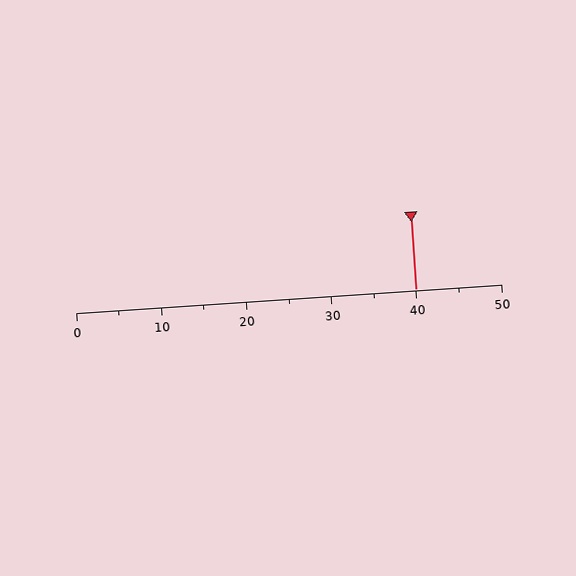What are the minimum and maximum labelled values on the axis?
The axis runs from 0 to 50.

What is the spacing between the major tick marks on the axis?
The major ticks are spaced 10 apart.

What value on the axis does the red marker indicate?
The marker indicates approximately 40.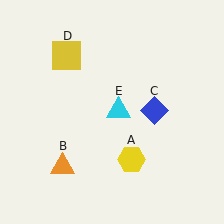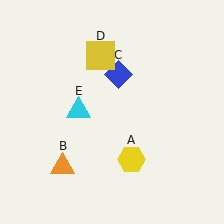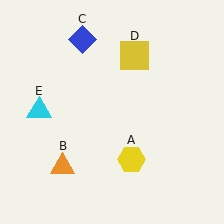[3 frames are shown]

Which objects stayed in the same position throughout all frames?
Yellow hexagon (object A) and orange triangle (object B) remained stationary.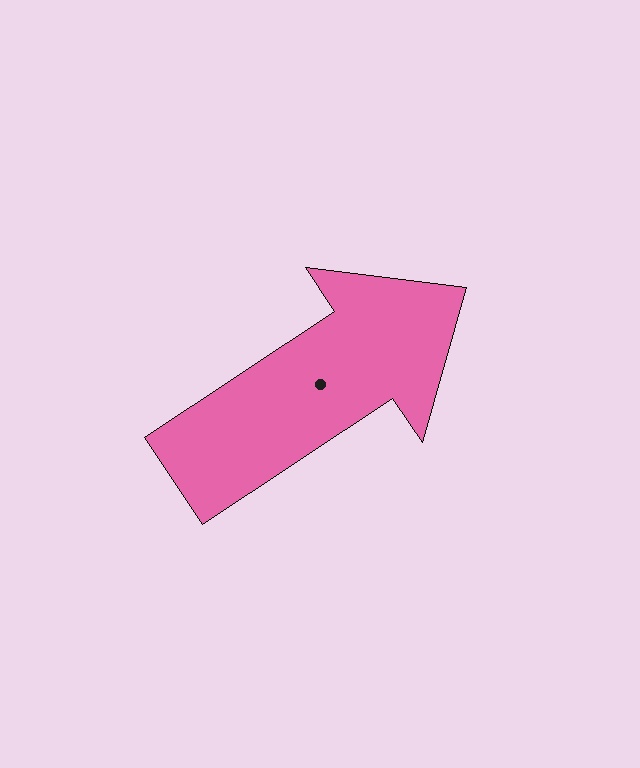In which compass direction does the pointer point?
Northeast.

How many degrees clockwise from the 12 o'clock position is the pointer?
Approximately 56 degrees.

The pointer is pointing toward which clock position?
Roughly 2 o'clock.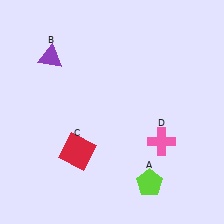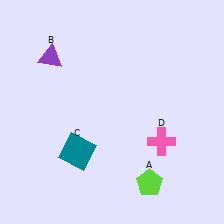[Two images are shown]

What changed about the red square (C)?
In Image 1, C is red. In Image 2, it changed to teal.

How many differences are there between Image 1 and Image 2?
There is 1 difference between the two images.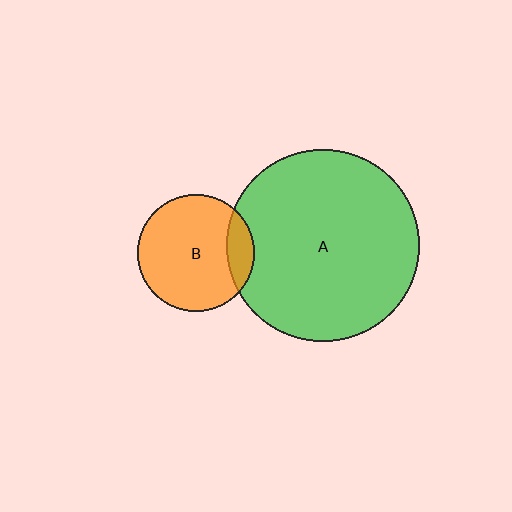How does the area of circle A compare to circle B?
Approximately 2.7 times.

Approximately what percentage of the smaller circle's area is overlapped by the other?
Approximately 15%.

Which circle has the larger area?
Circle A (green).